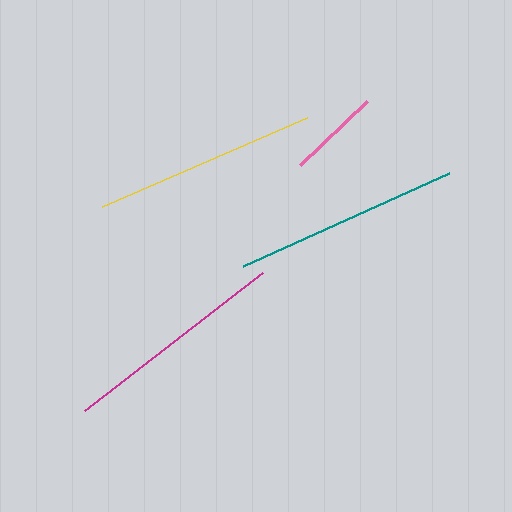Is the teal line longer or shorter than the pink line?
The teal line is longer than the pink line.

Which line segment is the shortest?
The pink line is the shortest at approximately 93 pixels.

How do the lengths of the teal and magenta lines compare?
The teal and magenta lines are approximately the same length.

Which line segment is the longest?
The teal line is the longest at approximately 227 pixels.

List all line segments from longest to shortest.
From longest to shortest: teal, magenta, yellow, pink.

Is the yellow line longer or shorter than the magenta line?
The magenta line is longer than the yellow line.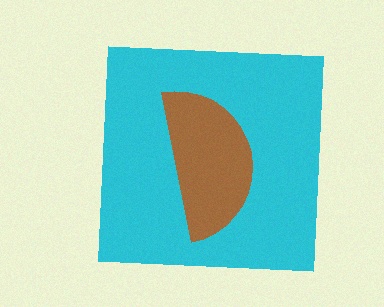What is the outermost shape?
The cyan square.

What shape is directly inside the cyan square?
The brown semicircle.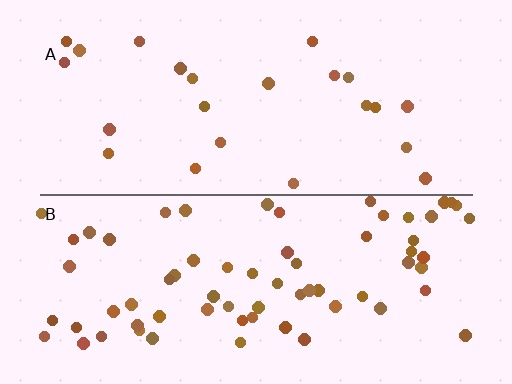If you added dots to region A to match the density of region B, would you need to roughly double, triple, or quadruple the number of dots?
Approximately triple.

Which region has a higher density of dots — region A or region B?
B (the bottom).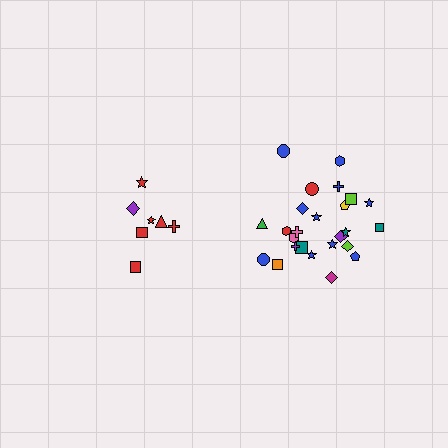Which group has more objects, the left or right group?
The right group.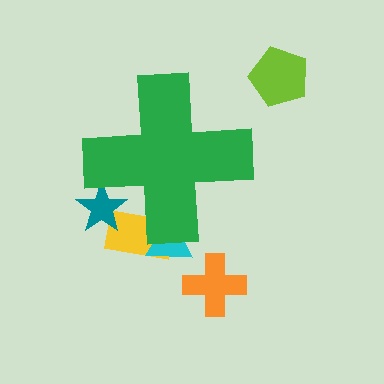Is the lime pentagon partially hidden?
No, the lime pentagon is fully visible.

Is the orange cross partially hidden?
No, the orange cross is fully visible.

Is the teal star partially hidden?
Yes, the teal star is partially hidden behind the green cross.